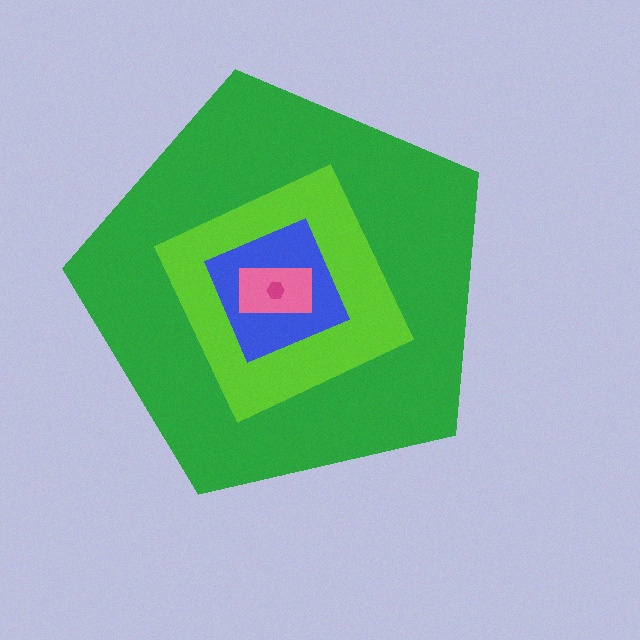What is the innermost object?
The magenta hexagon.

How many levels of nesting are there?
5.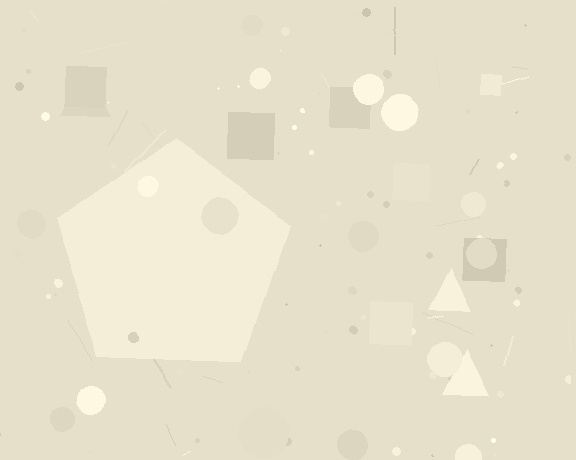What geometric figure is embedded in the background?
A pentagon is embedded in the background.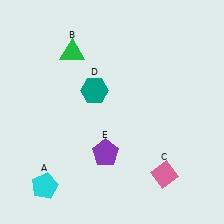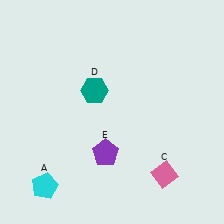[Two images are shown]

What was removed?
The green triangle (B) was removed in Image 2.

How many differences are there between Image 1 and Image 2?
There is 1 difference between the two images.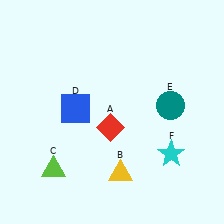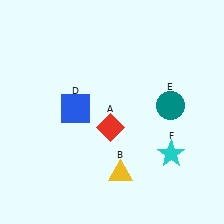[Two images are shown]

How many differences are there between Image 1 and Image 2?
There is 1 difference between the two images.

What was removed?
The lime triangle (C) was removed in Image 2.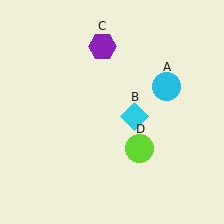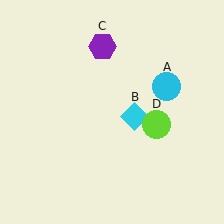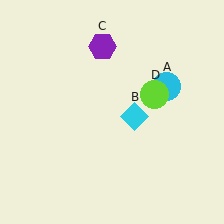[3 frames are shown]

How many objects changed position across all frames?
1 object changed position: lime circle (object D).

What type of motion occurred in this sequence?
The lime circle (object D) rotated counterclockwise around the center of the scene.